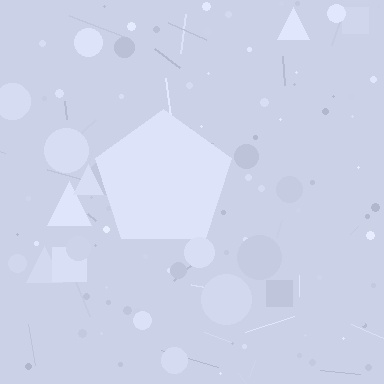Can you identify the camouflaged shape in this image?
The camouflaged shape is a pentagon.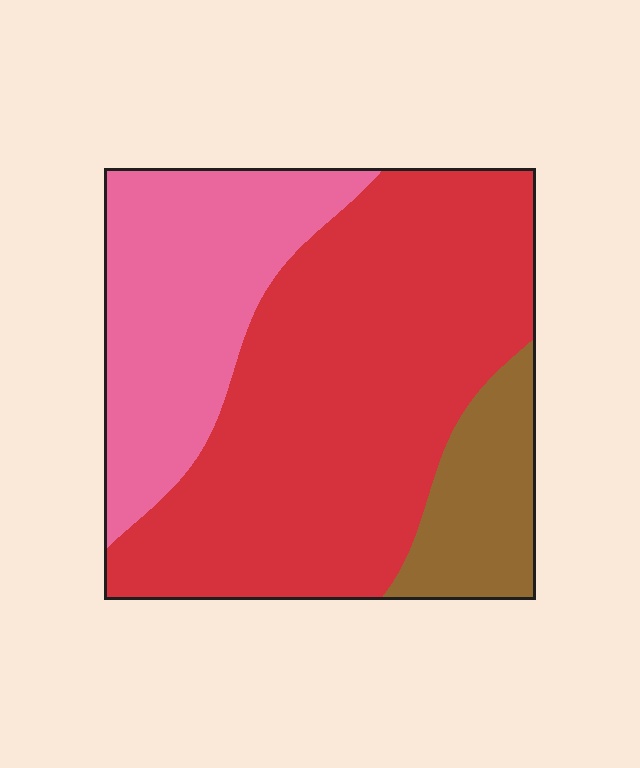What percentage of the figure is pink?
Pink takes up about one quarter (1/4) of the figure.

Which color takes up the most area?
Red, at roughly 60%.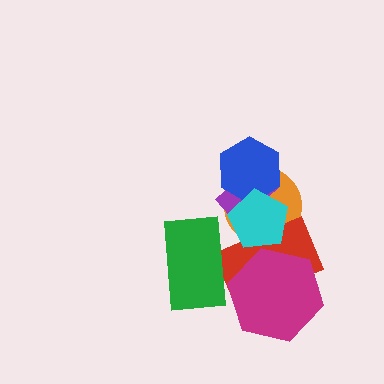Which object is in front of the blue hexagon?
The cyan pentagon is in front of the blue hexagon.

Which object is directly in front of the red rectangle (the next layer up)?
The cyan pentagon is directly in front of the red rectangle.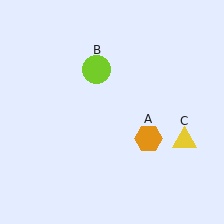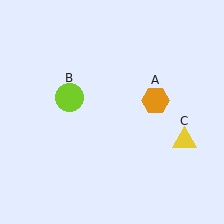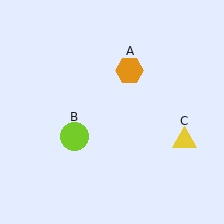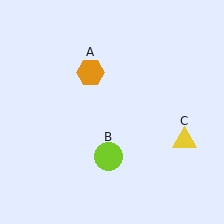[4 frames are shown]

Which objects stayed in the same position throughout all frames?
Yellow triangle (object C) remained stationary.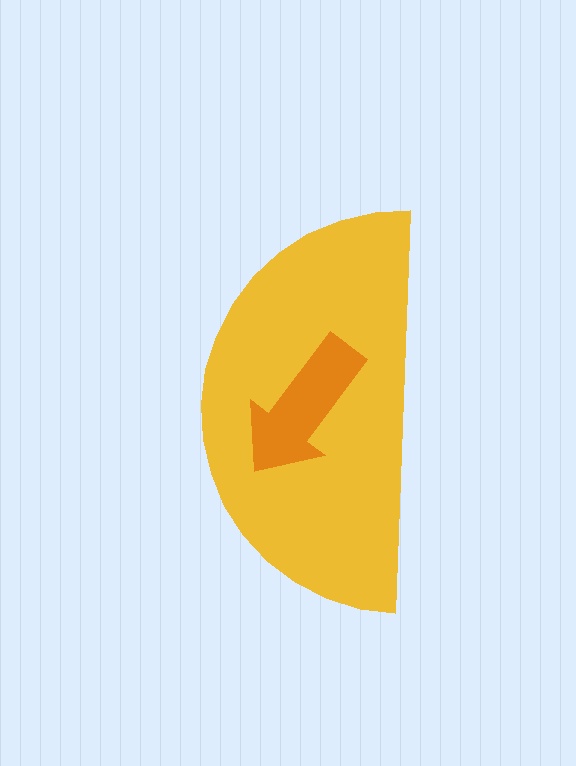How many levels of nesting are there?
2.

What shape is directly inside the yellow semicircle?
The orange arrow.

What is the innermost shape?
The orange arrow.